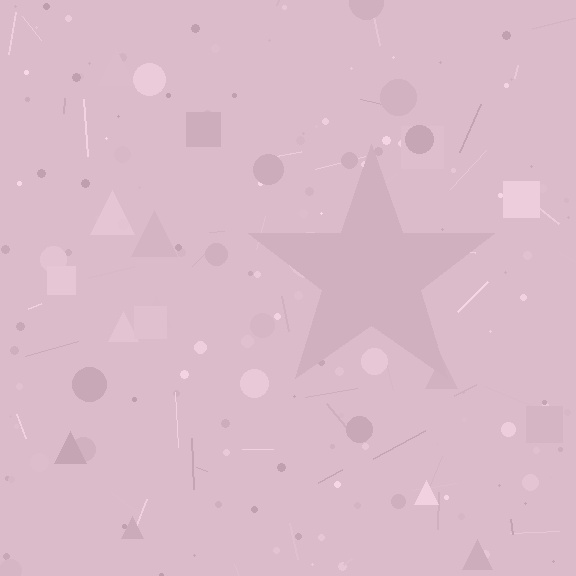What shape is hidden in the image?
A star is hidden in the image.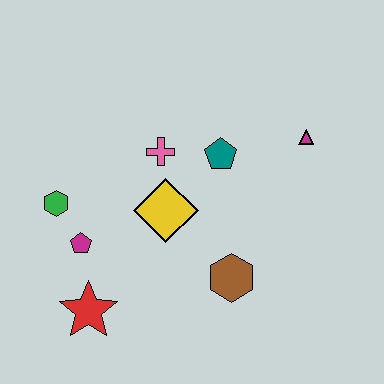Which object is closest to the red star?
The magenta pentagon is closest to the red star.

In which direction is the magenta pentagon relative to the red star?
The magenta pentagon is above the red star.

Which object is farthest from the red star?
The magenta triangle is farthest from the red star.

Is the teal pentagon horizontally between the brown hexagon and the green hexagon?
Yes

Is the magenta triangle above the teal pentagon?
Yes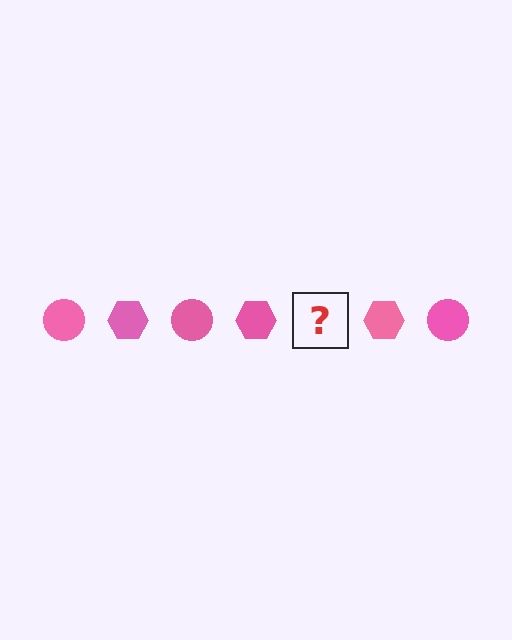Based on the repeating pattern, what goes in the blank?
The blank should be a pink circle.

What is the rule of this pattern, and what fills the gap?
The rule is that the pattern cycles through circle, hexagon shapes in pink. The gap should be filled with a pink circle.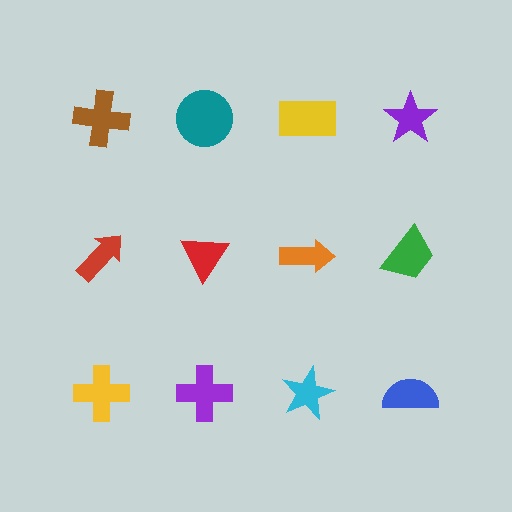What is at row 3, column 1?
A yellow cross.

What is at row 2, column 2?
A red triangle.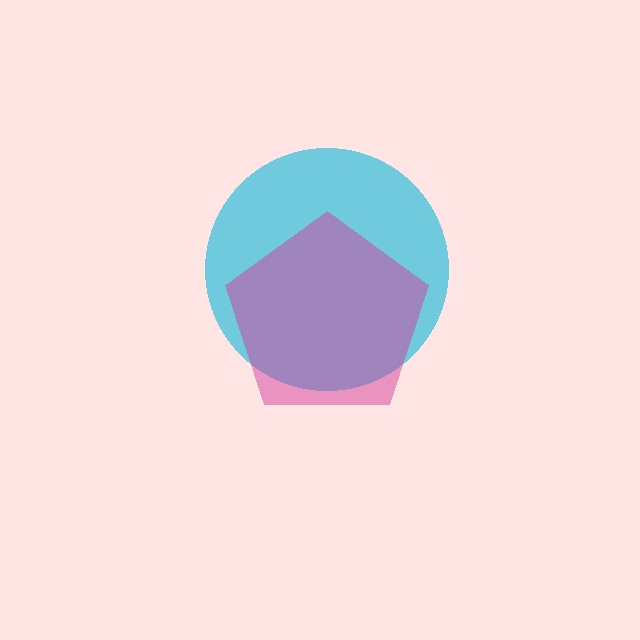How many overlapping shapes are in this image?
There are 2 overlapping shapes in the image.